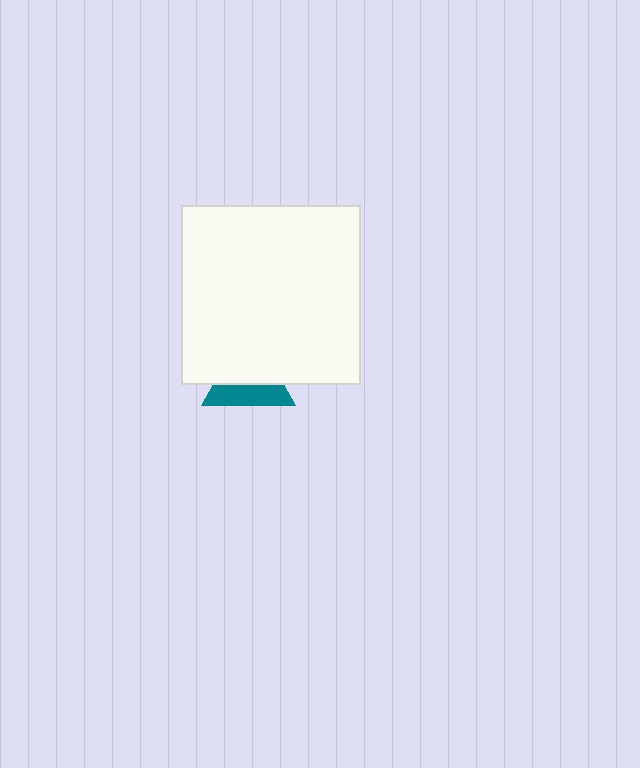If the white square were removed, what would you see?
You would see the complete teal triangle.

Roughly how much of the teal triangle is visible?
A small part of it is visible (roughly 43%).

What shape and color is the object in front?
The object in front is a white square.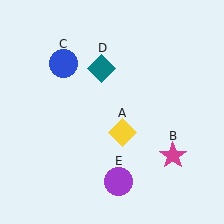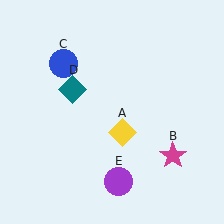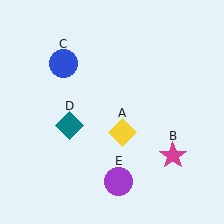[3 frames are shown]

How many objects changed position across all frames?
1 object changed position: teal diamond (object D).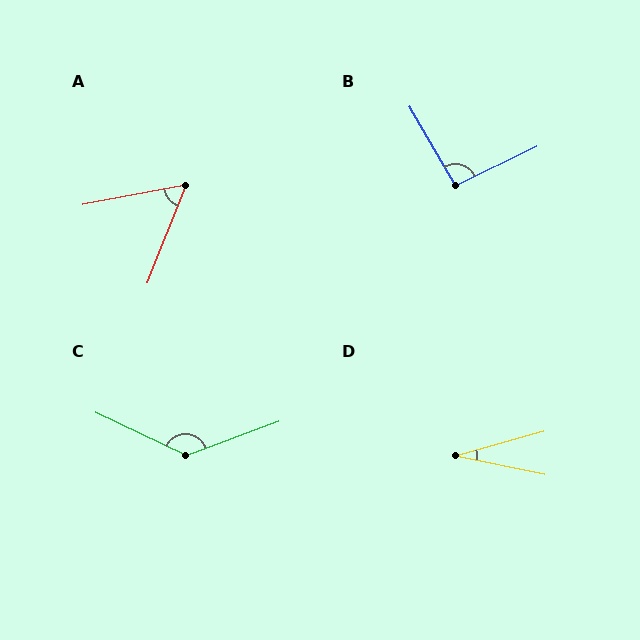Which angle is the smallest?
D, at approximately 27 degrees.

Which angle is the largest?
C, at approximately 134 degrees.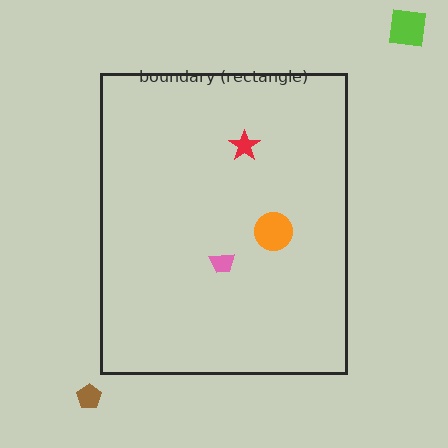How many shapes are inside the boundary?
3 inside, 2 outside.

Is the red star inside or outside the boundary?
Inside.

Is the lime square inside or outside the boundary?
Outside.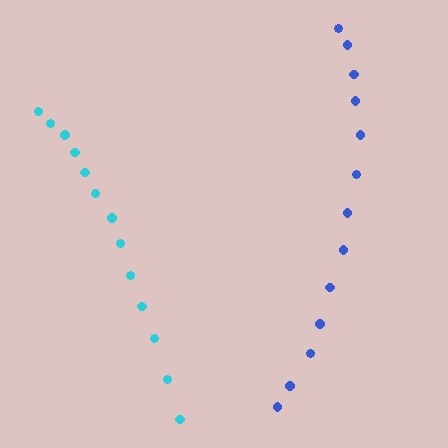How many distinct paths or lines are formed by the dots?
There are 2 distinct paths.